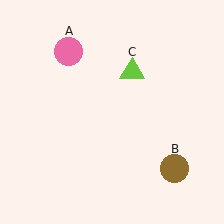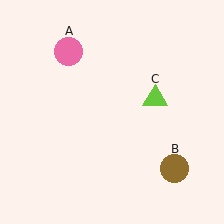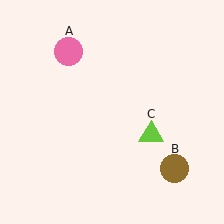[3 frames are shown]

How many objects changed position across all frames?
1 object changed position: lime triangle (object C).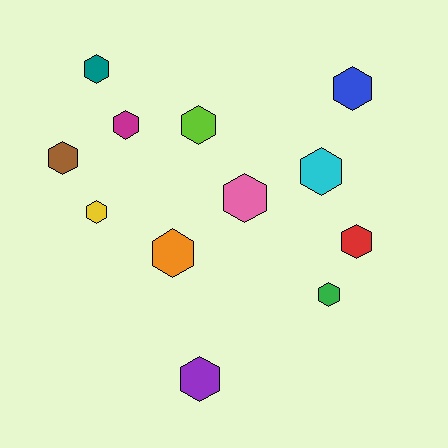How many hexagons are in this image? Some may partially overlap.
There are 12 hexagons.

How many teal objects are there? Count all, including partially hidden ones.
There is 1 teal object.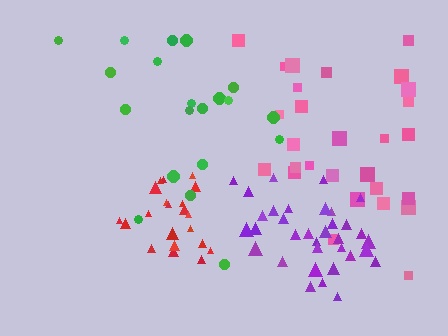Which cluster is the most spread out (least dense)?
Green.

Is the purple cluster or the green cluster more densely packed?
Purple.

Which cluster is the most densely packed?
Red.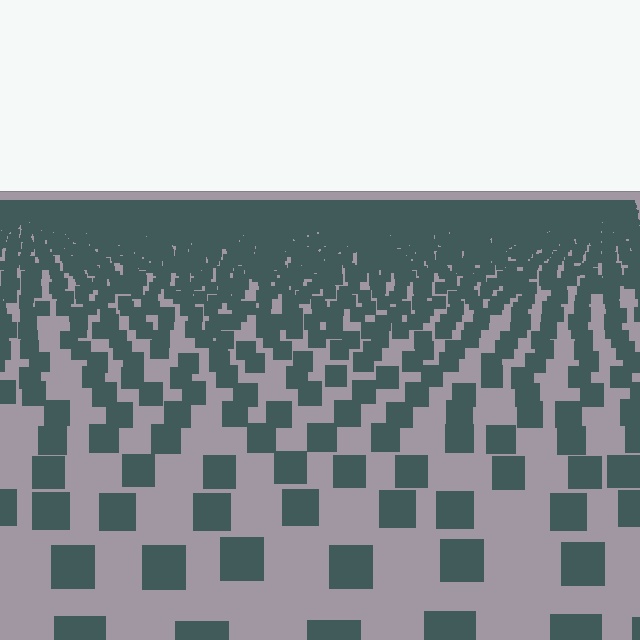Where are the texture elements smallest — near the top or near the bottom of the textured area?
Near the top.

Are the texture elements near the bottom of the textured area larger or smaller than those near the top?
Larger. Near the bottom, elements are closer to the viewer and appear at a bigger on-screen size.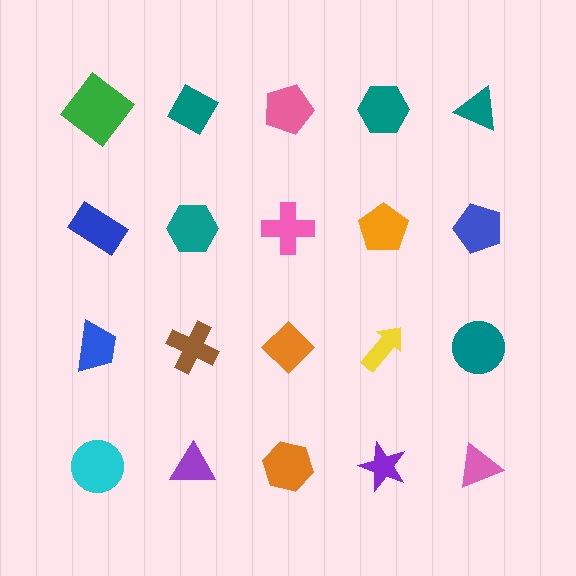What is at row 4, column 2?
A purple triangle.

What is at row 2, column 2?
A teal hexagon.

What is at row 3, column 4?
A yellow arrow.